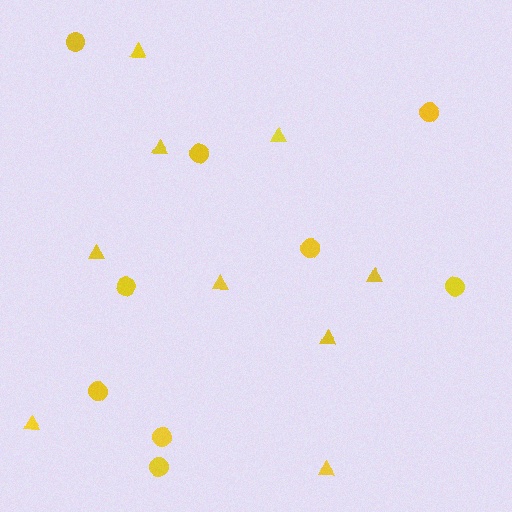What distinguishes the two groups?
There are 2 groups: one group of circles (9) and one group of triangles (9).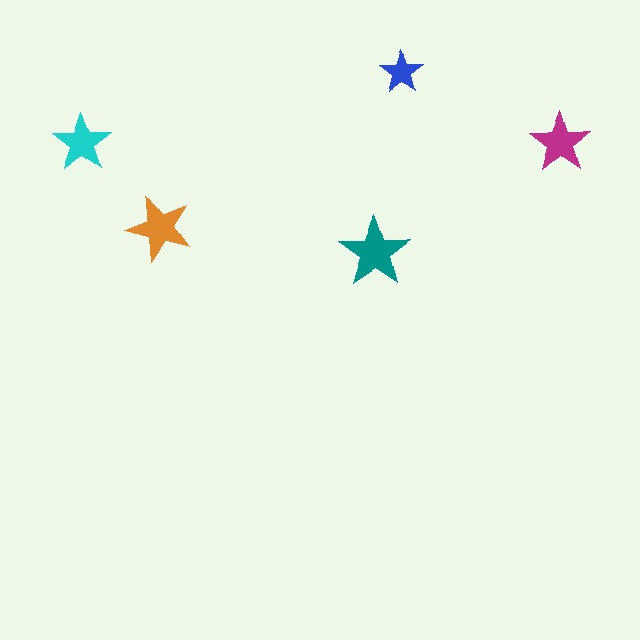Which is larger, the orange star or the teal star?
The teal one.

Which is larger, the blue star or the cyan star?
The cyan one.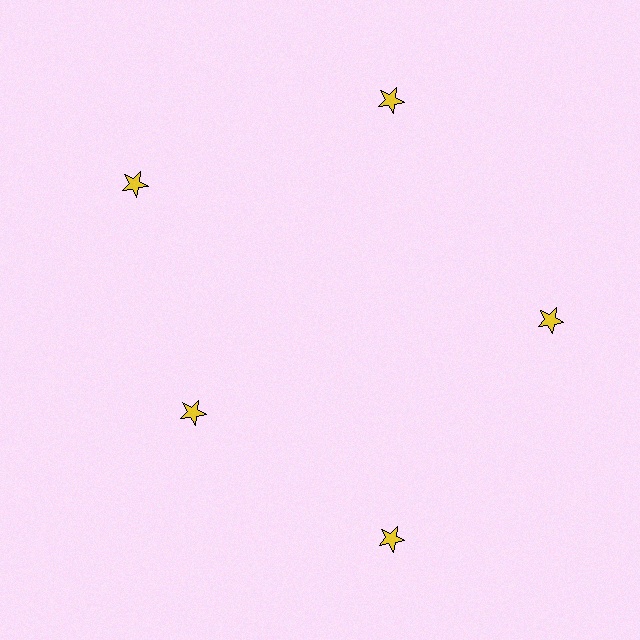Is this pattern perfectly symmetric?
No. The 5 yellow stars are arranged in a ring, but one element near the 8 o'clock position is pulled inward toward the center, breaking the 5-fold rotational symmetry.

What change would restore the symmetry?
The symmetry would be restored by moving it outward, back onto the ring so that all 5 stars sit at equal angles and equal distance from the center.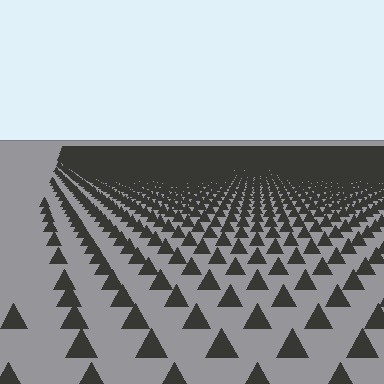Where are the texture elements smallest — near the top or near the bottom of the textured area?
Near the top.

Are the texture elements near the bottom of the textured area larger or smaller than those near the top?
Larger. Near the bottom, elements are closer to the viewer and appear at a bigger on-screen size.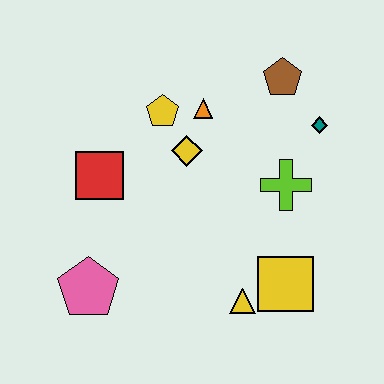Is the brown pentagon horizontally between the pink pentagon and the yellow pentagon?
No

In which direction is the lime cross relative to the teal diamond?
The lime cross is below the teal diamond.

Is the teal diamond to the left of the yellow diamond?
No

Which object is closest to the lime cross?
The teal diamond is closest to the lime cross.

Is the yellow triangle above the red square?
No